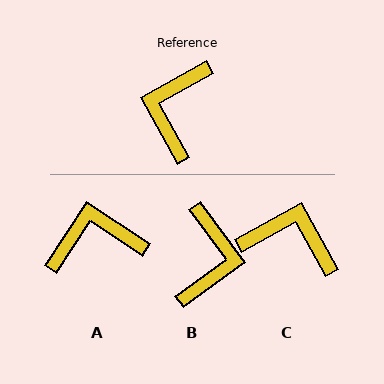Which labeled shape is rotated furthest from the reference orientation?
B, about 173 degrees away.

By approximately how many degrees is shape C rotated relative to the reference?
Approximately 90 degrees clockwise.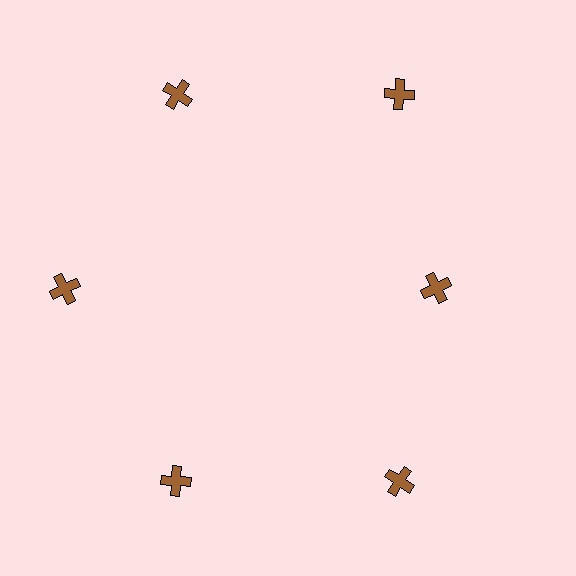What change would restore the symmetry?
The symmetry would be restored by moving it outward, back onto the ring so that all 6 crosses sit at equal angles and equal distance from the center.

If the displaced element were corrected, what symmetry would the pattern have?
It would have 6-fold rotational symmetry — the pattern would map onto itself every 60 degrees.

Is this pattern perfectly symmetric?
No. The 6 brown crosses are arranged in a ring, but one element near the 3 o'clock position is pulled inward toward the center, breaking the 6-fold rotational symmetry.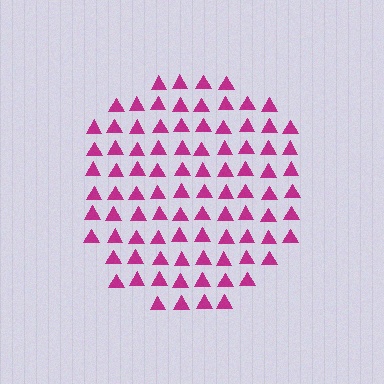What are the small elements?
The small elements are triangles.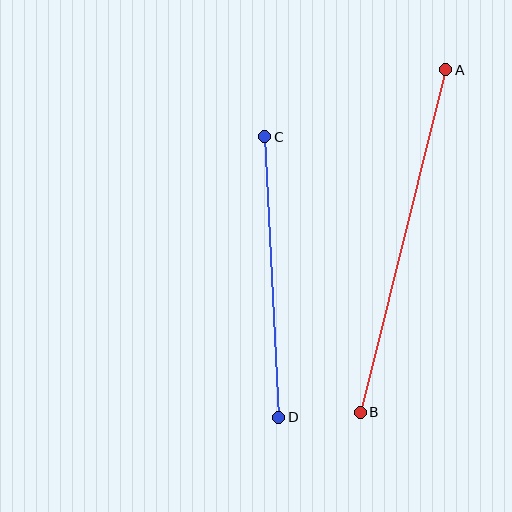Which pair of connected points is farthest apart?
Points A and B are farthest apart.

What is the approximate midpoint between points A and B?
The midpoint is at approximately (403, 241) pixels.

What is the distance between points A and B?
The distance is approximately 353 pixels.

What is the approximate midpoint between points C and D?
The midpoint is at approximately (272, 277) pixels.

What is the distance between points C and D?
The distance is approximately 281 pixels.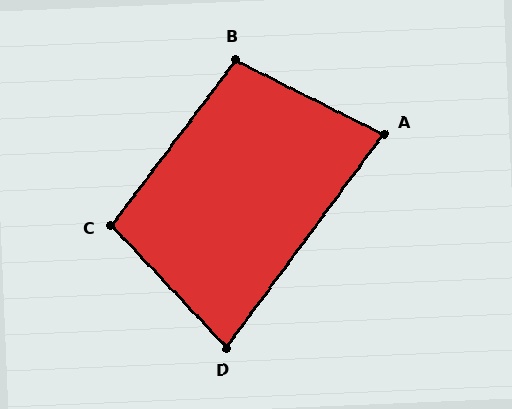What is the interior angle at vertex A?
Approximately 80 degrees (acute).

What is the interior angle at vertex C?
Approximately 100 degrees (obtuse).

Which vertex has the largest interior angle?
B, at approximately 100 degrees.